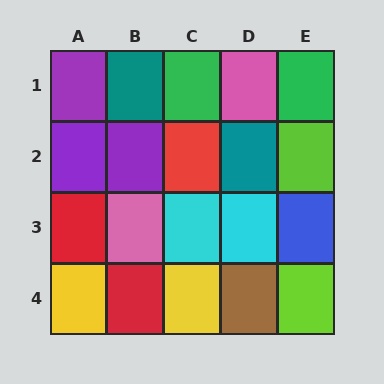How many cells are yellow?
2 cells are yellow.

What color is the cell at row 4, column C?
Yellow.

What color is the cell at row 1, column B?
Teal.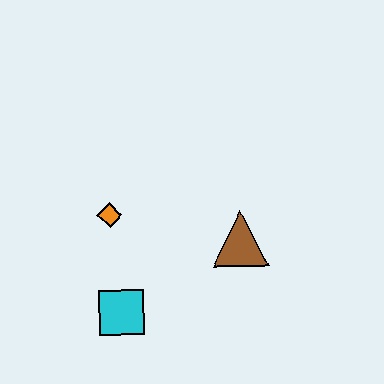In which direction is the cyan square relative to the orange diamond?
The cyan square is below the orange diamond.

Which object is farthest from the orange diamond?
The brown triangle is farthest from the orange diamond.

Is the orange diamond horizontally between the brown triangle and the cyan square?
No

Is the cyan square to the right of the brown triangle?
No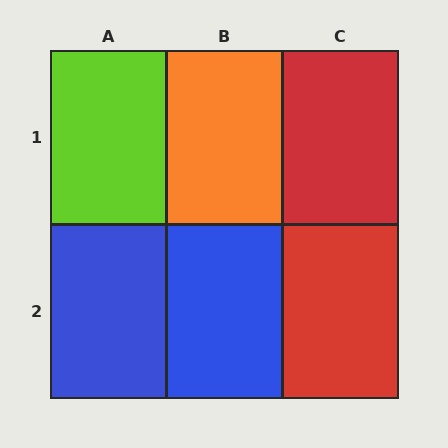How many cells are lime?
1 cell is lime.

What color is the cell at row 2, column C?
Red.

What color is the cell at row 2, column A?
Blue.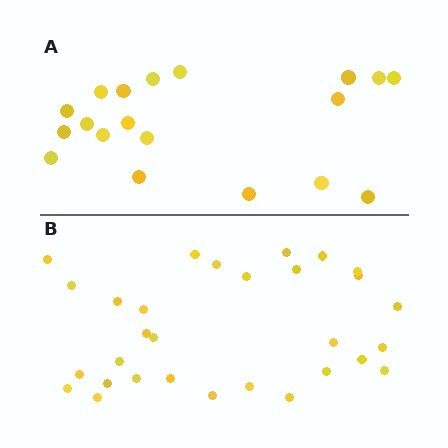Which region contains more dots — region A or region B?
Region B (the bottom region) has more dots.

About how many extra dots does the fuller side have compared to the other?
Region B has roughly 12 or so more dots than region A.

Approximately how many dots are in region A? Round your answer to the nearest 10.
About 20 dots. (The exact count is 19, which rounds to 20.)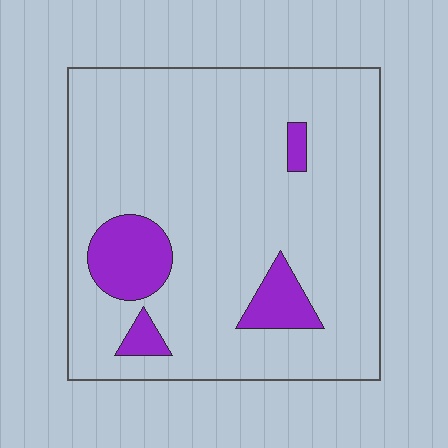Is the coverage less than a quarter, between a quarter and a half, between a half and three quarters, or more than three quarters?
Less than a quarter.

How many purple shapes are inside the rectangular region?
4.